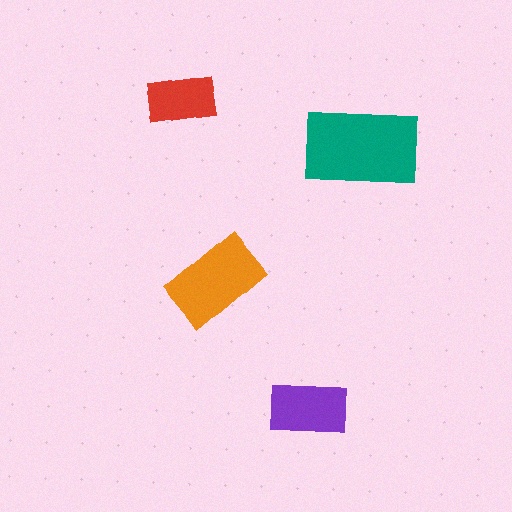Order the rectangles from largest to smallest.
the teal one, the orange one, the purple one, the red one.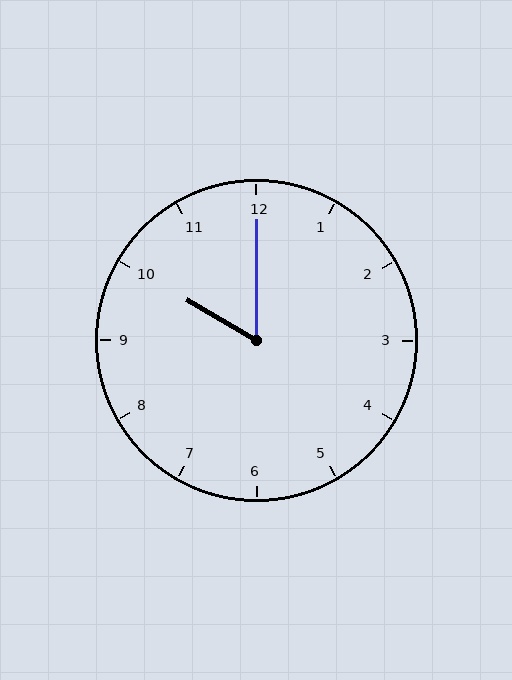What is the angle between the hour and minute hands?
Approximately 60 degrees.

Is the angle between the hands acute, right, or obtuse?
It is acute.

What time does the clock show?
10:00.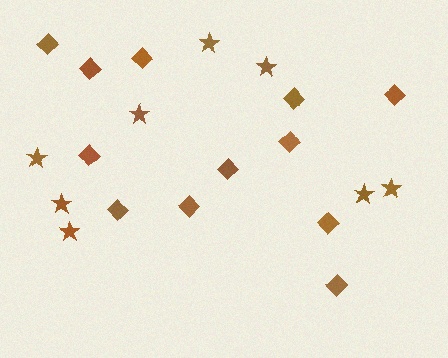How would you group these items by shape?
There are 2 groups: one group of diamonds (12) and one group of stars (8).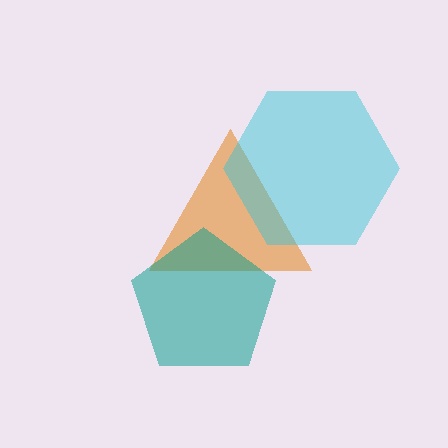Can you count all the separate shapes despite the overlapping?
Yes, there are 3 separate shapes.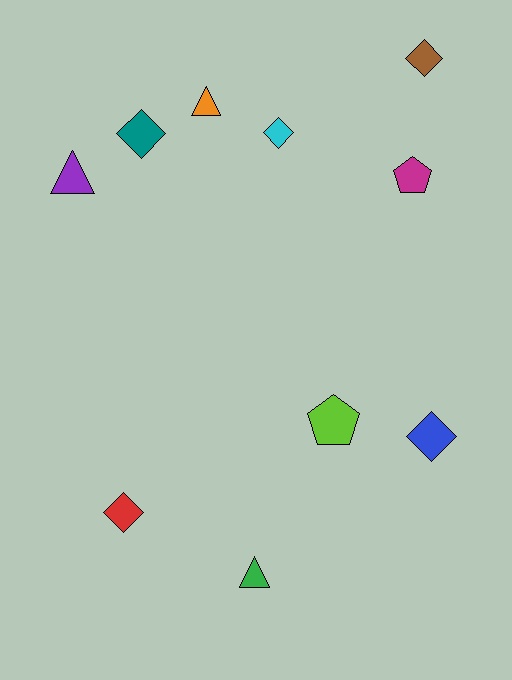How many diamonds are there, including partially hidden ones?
There are 5 diamonds.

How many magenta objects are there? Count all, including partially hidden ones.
There is 1 magenta object.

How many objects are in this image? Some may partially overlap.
There are 10 objects.